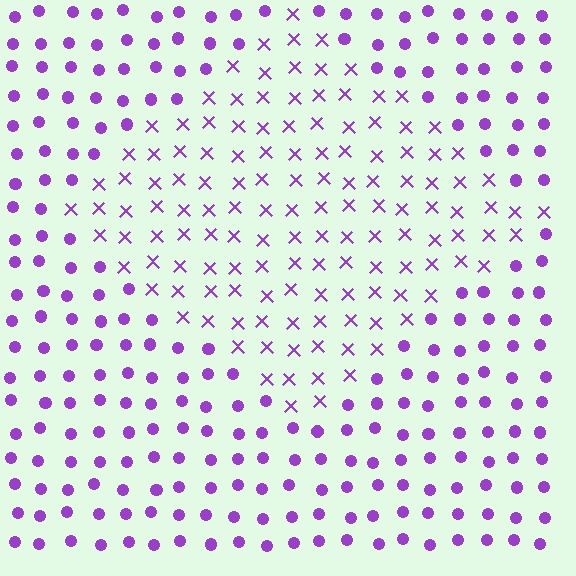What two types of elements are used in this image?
The image uses X marks inside the diamond region and circles outside it.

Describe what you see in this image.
The image is filled with small purple elements arranged in a uniform grid. A diamond-shaped region contains X marks, while the surrounding area contains circles. The boundary is defined purely by the change in element shape.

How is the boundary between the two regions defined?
The boundary is defined by a change in element shape: X marks inside vs. circles outside. All elements share the same color and spacing.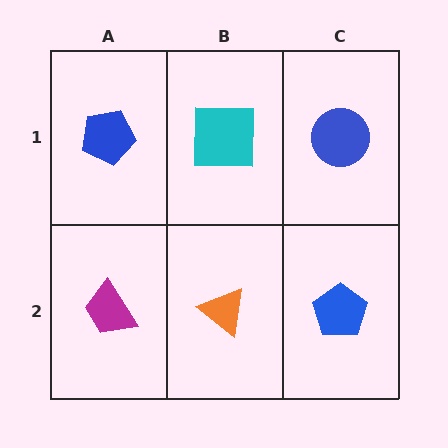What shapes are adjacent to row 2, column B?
A cyan square (row 1, column B), a magenta trapezoid (row 2, column A), a blue pentagon (row 2, column C).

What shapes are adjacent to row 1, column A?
A magenta trapezoid (row 2, column A), a cyan square (row 1, column B).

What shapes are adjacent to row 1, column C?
A blue pentagon (row 2, column C), a cyan square (row 1, column B).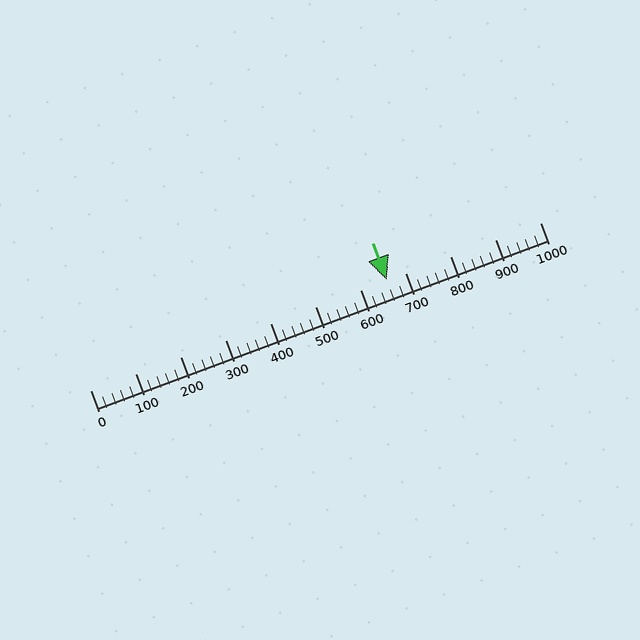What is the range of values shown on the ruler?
The ruler shows values from 0 to 1000.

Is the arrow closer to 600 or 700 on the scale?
The arrow is closer to 700.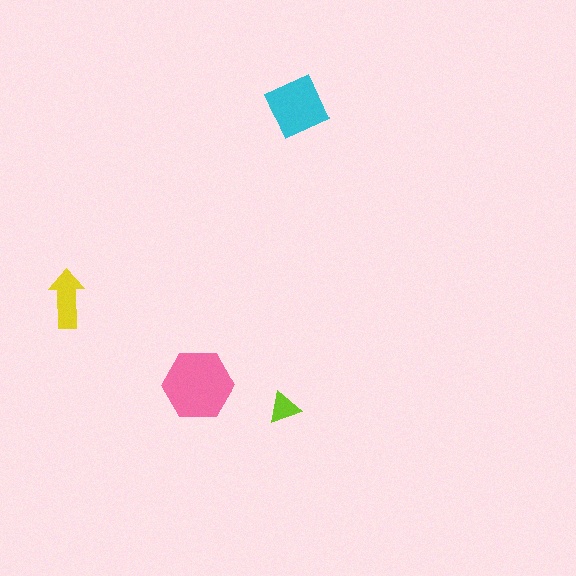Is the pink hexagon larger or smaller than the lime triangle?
Larger.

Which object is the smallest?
The lime triangle.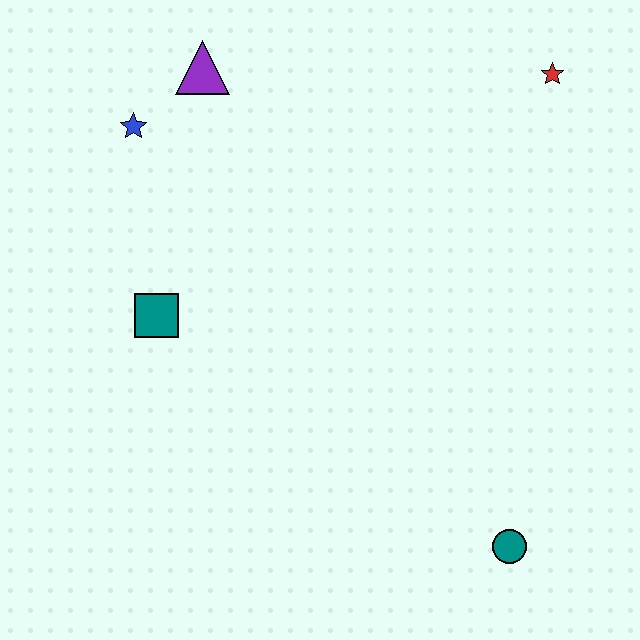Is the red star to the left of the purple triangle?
No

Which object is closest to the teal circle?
The teal square is closest to the teal circle.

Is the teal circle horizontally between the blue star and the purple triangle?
No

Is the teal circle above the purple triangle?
No